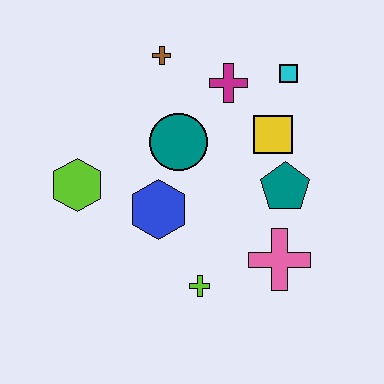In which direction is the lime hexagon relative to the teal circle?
The lime hexagon is to the left of the teal circle.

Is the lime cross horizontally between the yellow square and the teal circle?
Yes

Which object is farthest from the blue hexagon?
The cyan square is farthest from the blue hexagon.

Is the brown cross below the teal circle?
No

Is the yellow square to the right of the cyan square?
No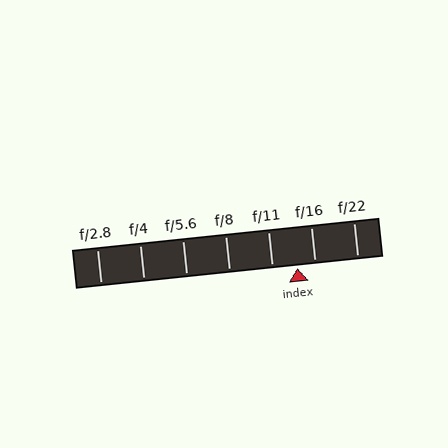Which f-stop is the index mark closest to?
The index mark is closest to f/16.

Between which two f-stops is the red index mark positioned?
The index mark is between f/11 and f/16.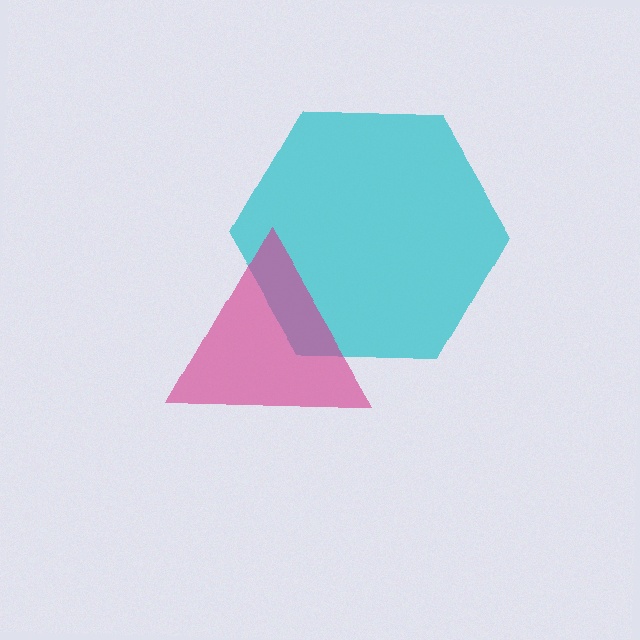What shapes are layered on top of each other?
The layered shapes are: a cyan hexagon, a magenta triangle.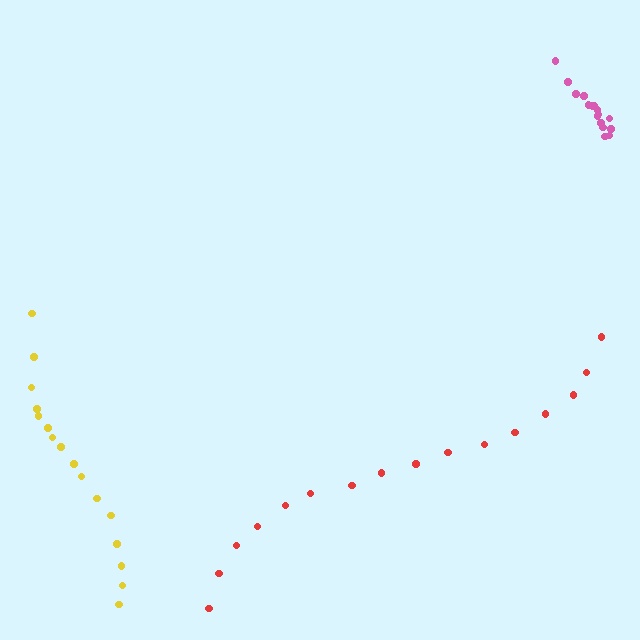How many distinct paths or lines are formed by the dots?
There are 3 distinct paths.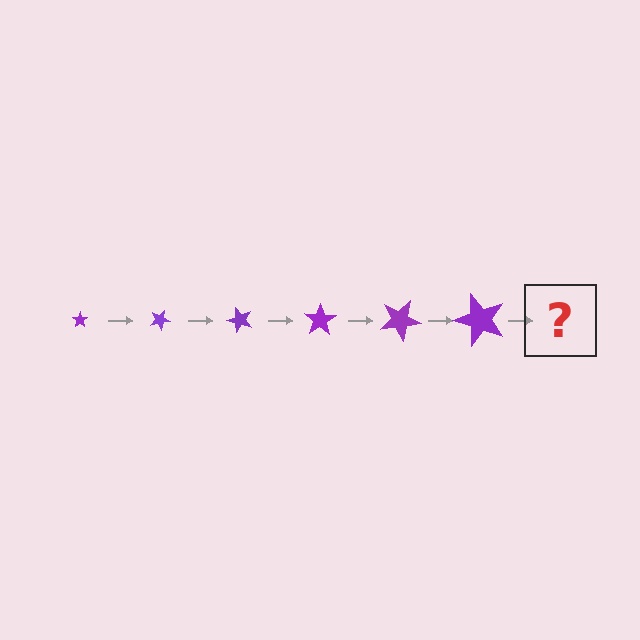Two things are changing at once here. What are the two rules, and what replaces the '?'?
The two rules are that the star grows larger each step and it rotates 25 degrees each step. The '?' should be a star, larger than the previous one and rotated 150 degrees from the start.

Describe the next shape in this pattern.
It should be a star, larger than the previous one and rotated 150 degrees from the start.